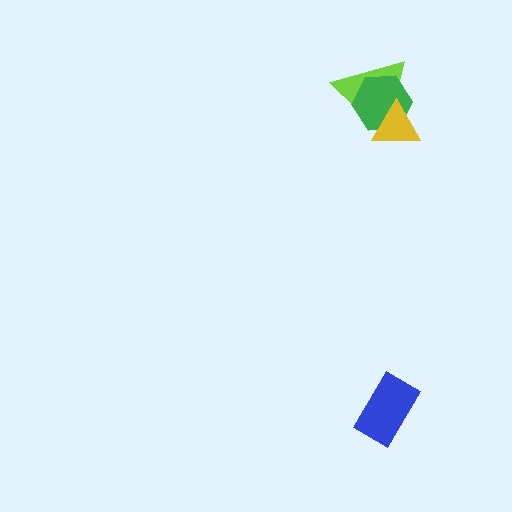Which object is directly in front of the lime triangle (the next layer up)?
The green hexagon is directly in front of the lime triangle.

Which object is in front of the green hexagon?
The yellow triangle is in front of the green hexagon.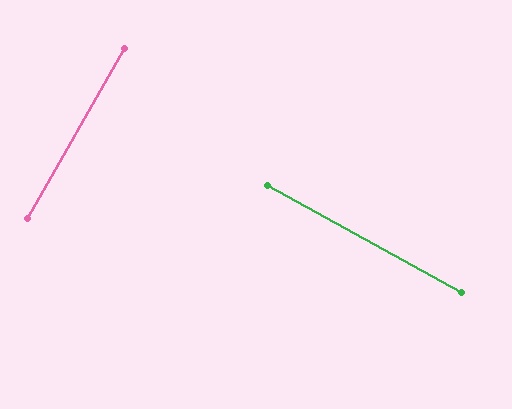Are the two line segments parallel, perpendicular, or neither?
Perpendicular — they meet at approximately 89°.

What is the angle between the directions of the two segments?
Approximately 89 degrees.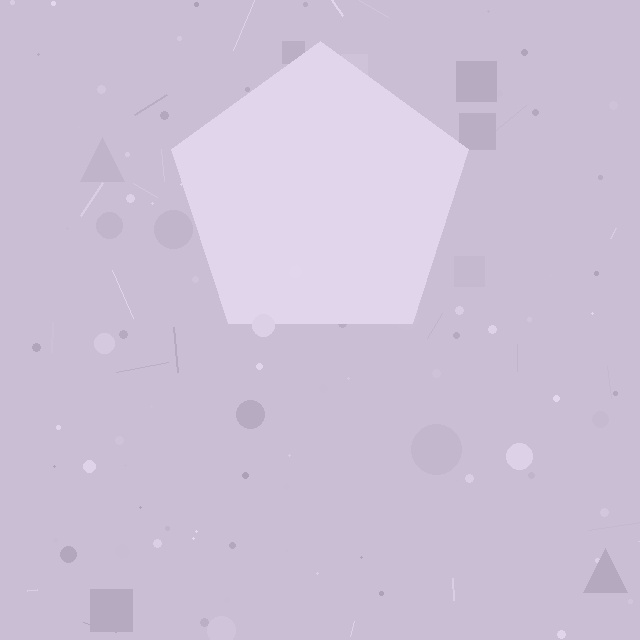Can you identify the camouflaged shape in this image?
The camouflaged shape is a pentagon.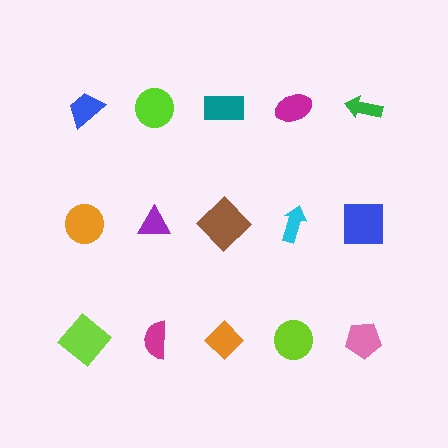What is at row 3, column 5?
A pink pentagon.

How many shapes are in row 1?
5 shapes.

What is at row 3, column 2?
A magenta semicircle.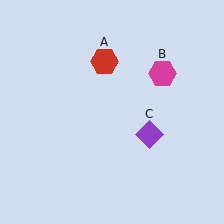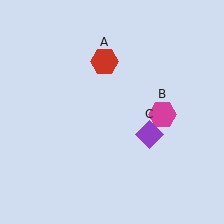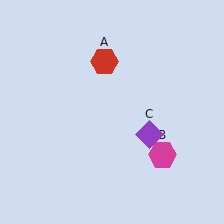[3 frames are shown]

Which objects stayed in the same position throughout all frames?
Red hexagon (object A) and purple diamond (object C) remained stationary.